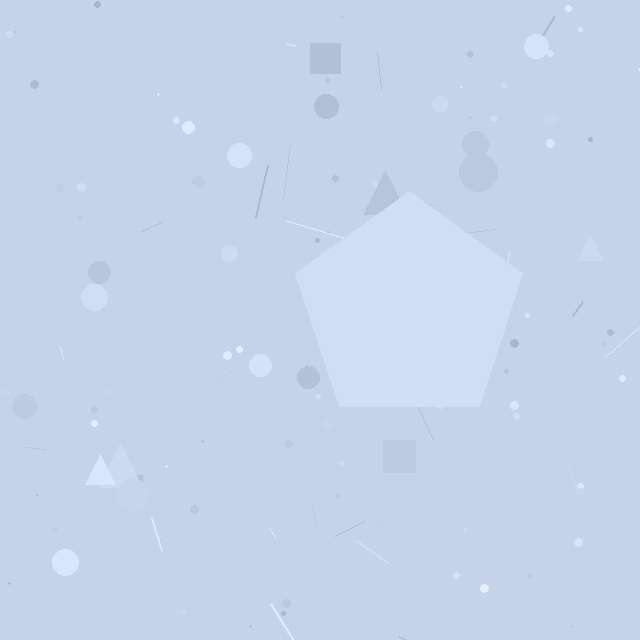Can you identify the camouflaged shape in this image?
The camouflaged shape is a pentagon.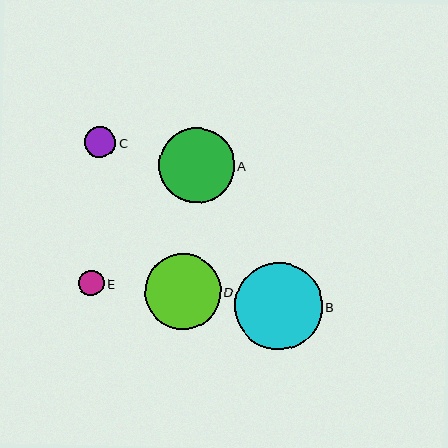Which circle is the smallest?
Circle E is the smallest with a size of approximately 25 pixels.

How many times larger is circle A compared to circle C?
Circle A is approximately 2.5 times the size of circle C.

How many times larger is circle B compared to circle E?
Circle B is approximately 3.5 times the size of circle E.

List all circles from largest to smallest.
From largest to smallest: B, D, A, C, E.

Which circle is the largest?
Circle B is the largest with a size of approximately 87 pixels.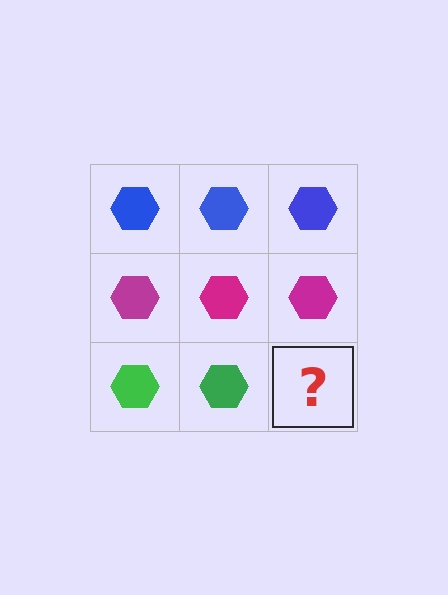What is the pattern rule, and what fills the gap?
The rule is that each row has a consistent color. The gap should be filled with a green hexagon.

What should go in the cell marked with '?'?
The missing cell should contain a green hexagon.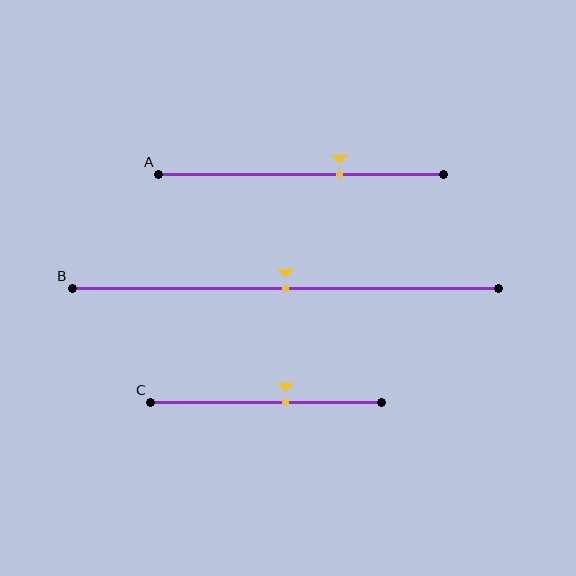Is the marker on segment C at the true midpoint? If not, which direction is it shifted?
No, the marker on segment C is shifted to the right by about 9% of the segment length.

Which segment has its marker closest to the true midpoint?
Segment B has its marker closest to the true midpoint.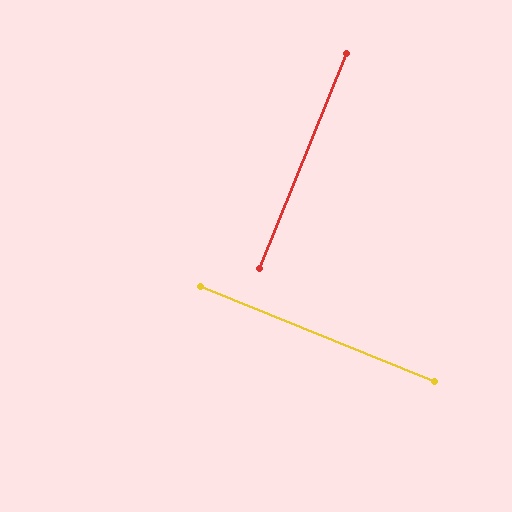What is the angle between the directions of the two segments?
Approximately 90 degrees.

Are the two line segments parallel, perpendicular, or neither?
Perpendicular — they meet at approximately 90°.